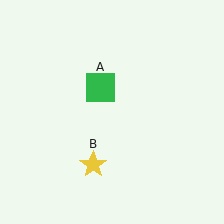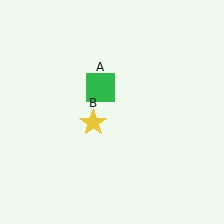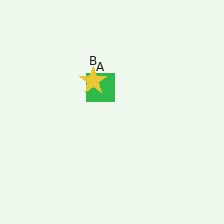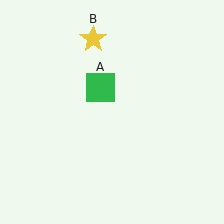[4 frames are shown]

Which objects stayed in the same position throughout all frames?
Green square (object A) remained stationary.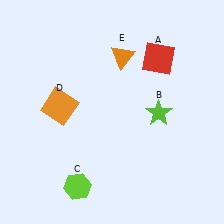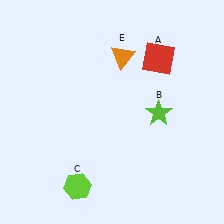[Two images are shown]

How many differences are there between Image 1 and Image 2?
There is 1 difference between the two images.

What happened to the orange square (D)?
The orange square (D) was removed in Image 2. It was in the top-left area of Image 1.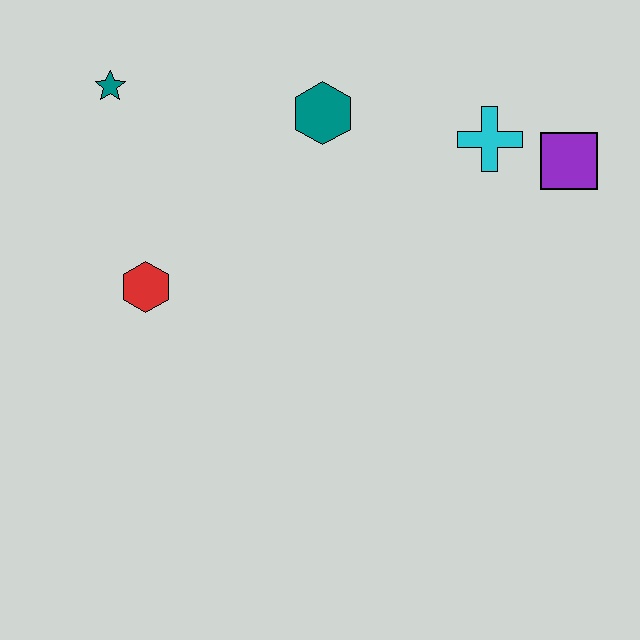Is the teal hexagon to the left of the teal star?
No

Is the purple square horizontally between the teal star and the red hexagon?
No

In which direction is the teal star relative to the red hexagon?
The teal star is above the red hexagon.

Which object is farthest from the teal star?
The purple square is farthest from the teal star.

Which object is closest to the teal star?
The red hexagon is closest to the teal star.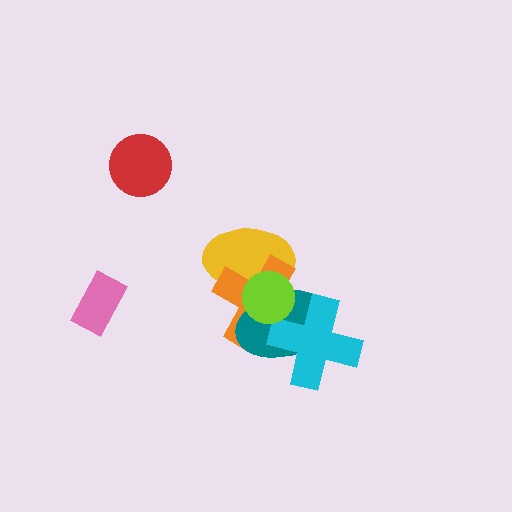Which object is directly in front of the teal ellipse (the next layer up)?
The cyan cross is directly in front of the teal ellipse.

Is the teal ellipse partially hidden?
Yes, it is partially covered by another shape.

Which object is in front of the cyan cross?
The lime circle is in front of the cyan cross.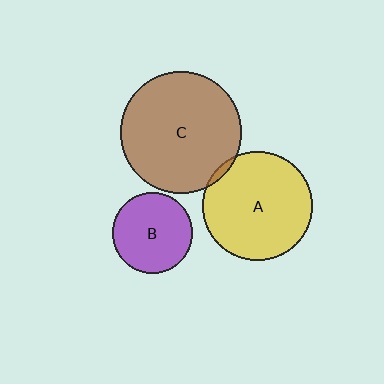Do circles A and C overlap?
Yes.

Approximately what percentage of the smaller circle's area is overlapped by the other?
Approximately 5%.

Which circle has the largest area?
Circle C (brown).